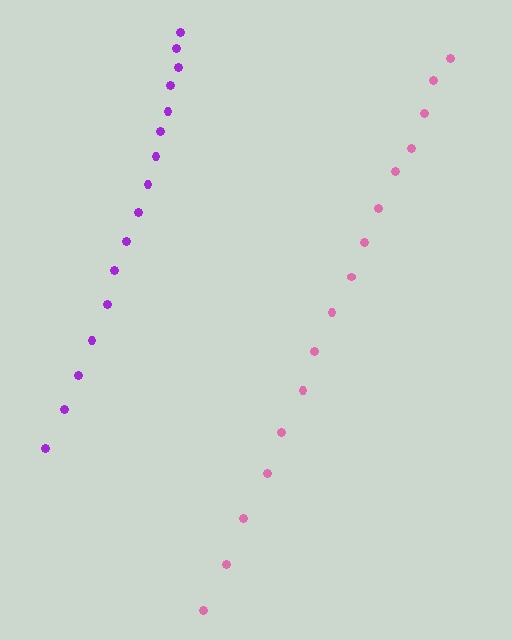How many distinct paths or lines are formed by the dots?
There are 2 distinct paths.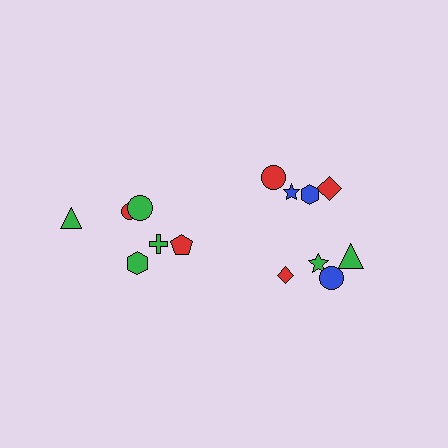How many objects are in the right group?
There are 8 objects.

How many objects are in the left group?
There are 6 objects.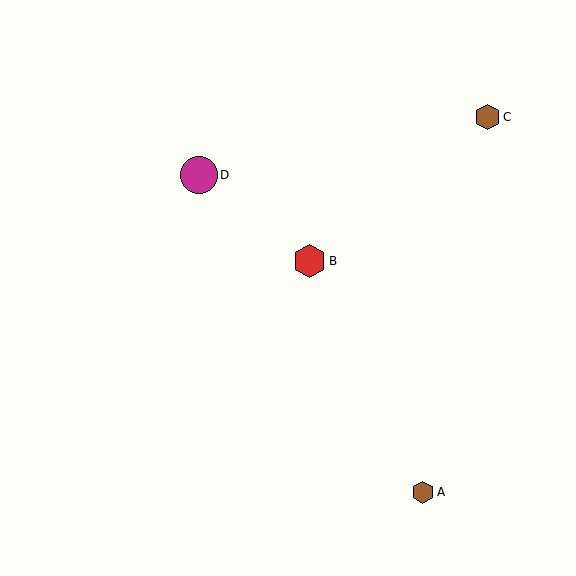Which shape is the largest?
The magenta circle (labeled D) is the largest.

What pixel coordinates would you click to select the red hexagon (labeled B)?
Click at (310, 261) to select the red hexagon B.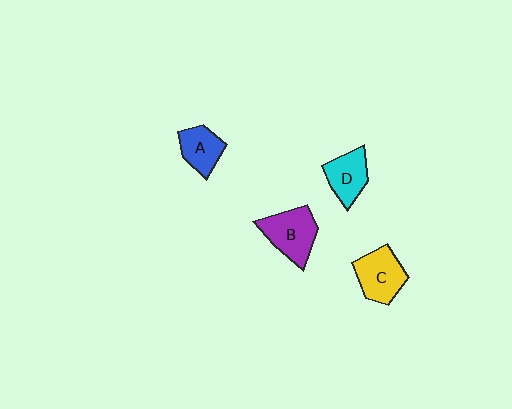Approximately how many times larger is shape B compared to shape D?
Approximately 1.3 times.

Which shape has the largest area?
Shape B (purple).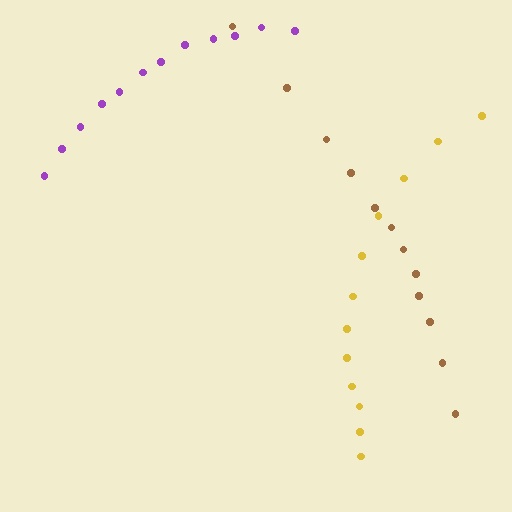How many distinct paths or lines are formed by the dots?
There are 3 distinct paths.